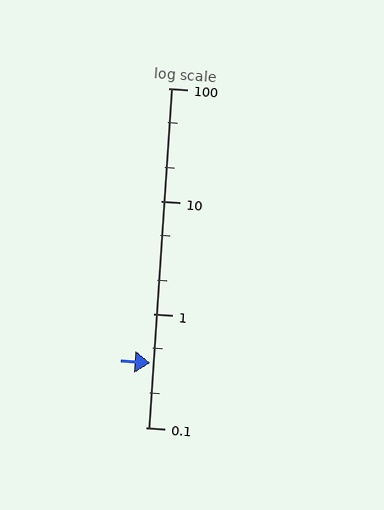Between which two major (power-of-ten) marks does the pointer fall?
The pointer is between 0.1 and 1.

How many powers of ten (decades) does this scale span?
The scale spans 3 decades, from 0.1 to 100.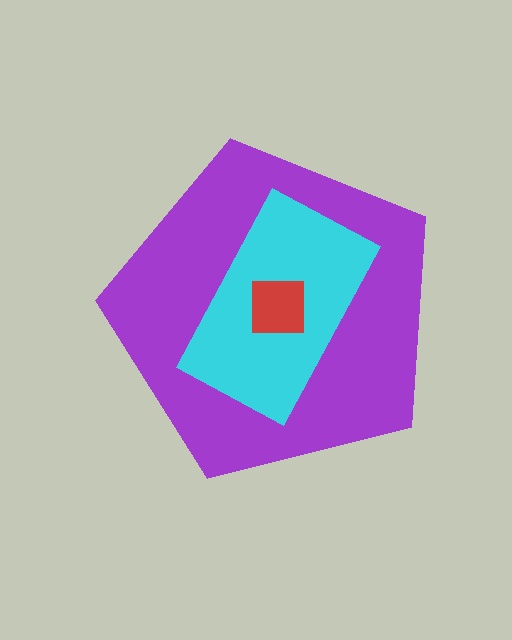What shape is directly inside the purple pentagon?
The cyan rectangle.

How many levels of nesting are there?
3.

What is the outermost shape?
The purple pentagon.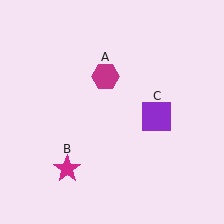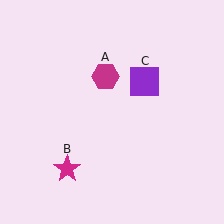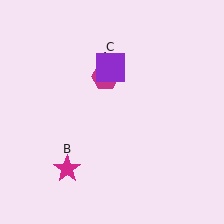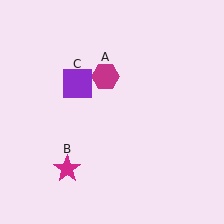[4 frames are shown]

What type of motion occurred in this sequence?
The purple square (object C) rotated counterclockwise around the center of the scene.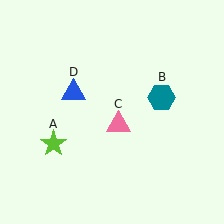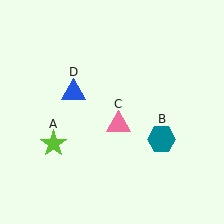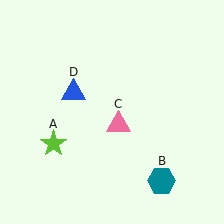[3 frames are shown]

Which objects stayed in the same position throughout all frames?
Lime star (object A) and pink triangle (object C) and blue triangle (object D) remained stationary.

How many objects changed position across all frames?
1 object changed position: teal hexagon (object B).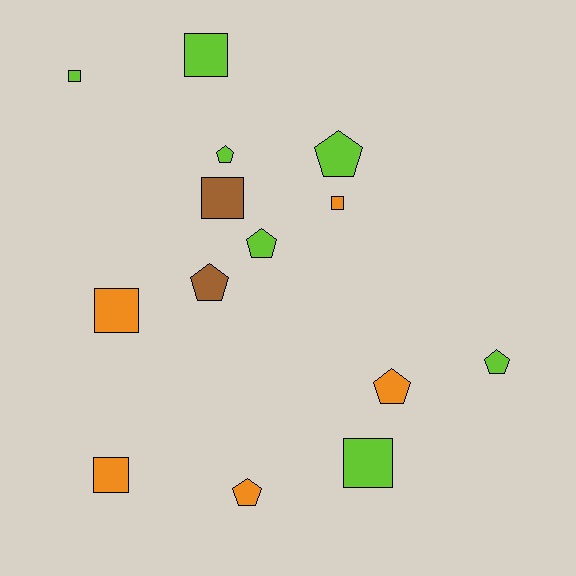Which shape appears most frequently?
Square, with 7 objects.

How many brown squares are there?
There is 1 brown square.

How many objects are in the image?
There are 14 objects.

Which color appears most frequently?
Lime, with 7 objects.